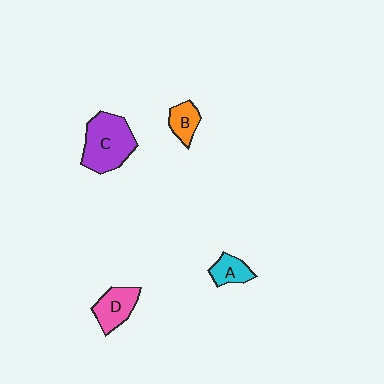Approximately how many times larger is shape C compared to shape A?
Approximately 2.4 times.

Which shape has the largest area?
Shape C (purple).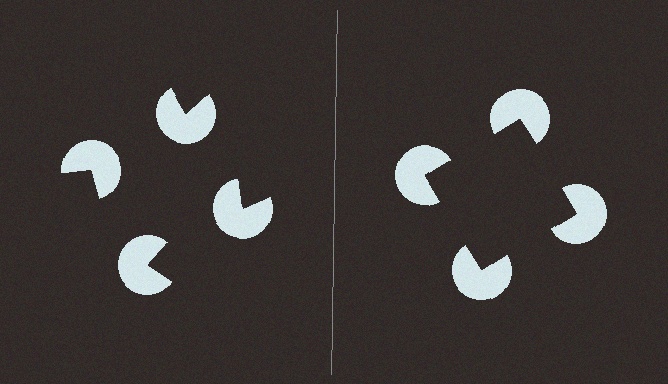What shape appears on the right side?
An illusory square.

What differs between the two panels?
The pac-man discs are positioned identically on both sides; only the wedge orientations differ. On the right they align to a square; on the left they are misaligned.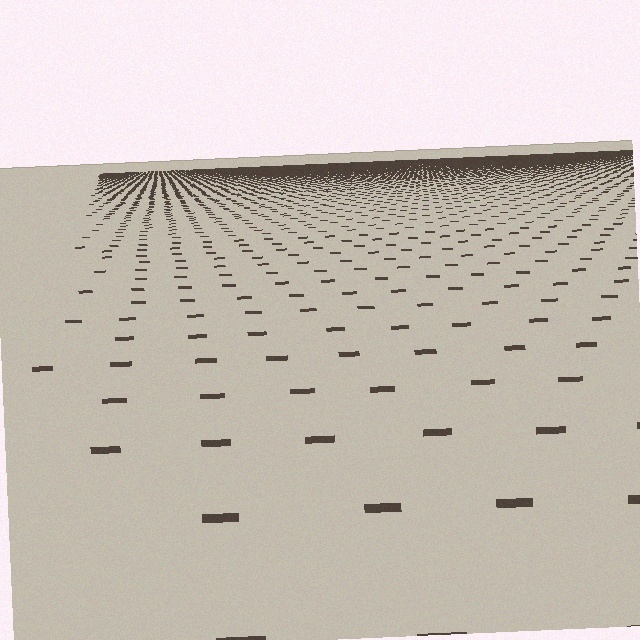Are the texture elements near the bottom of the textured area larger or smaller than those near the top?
Larger. Near the bottom, elements are closer to the viewer and appear at a bigger on-screen size.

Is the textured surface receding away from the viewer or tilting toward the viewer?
The surface is receding away from the viewer. Texture elements get smaller and denser toward the top.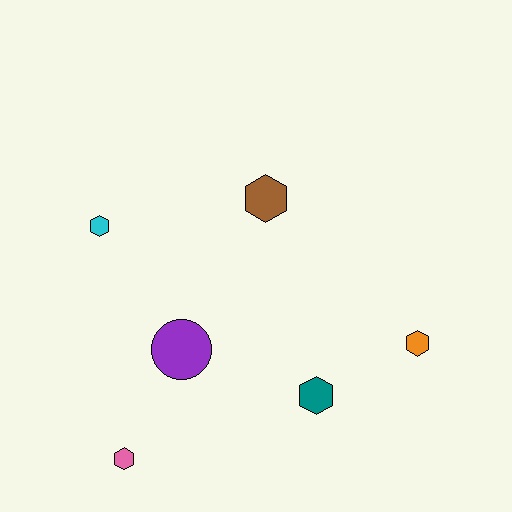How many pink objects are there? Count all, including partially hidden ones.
There is 1 pink object.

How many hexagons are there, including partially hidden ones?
There are 5 hexagons.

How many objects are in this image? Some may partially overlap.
There are 6 objects.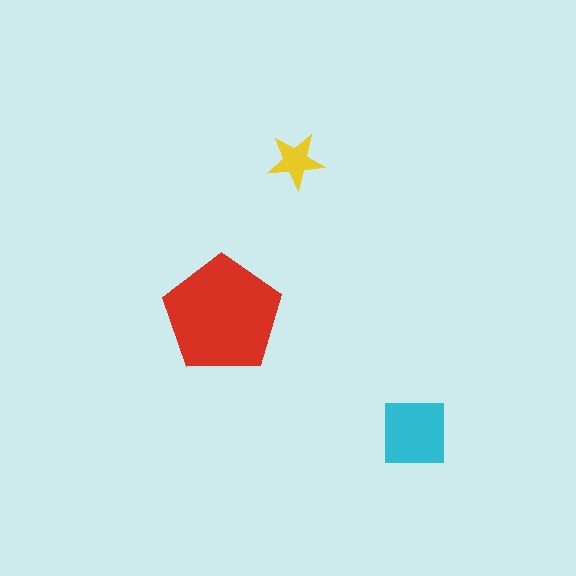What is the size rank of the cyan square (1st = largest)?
2nd.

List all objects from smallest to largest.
The yellow star, the cyan square, the red pentagon.